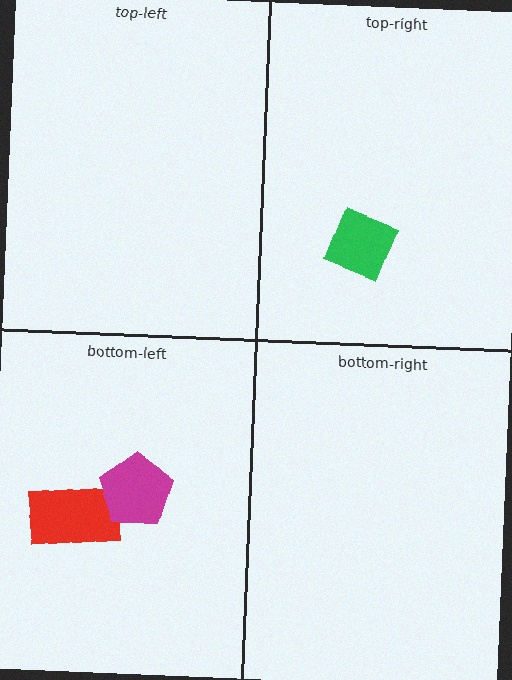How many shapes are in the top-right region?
1.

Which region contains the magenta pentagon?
The bottom-left region.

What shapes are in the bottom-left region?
The red rectangle, the magenta pentagon.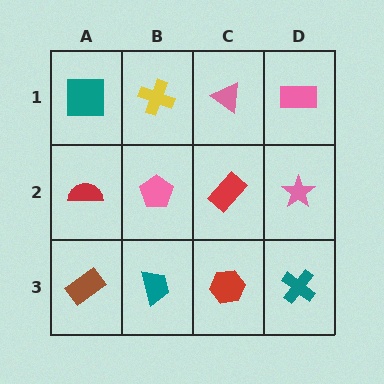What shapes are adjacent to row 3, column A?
A red semicircle (row 2, column A), a teal trapezoid (row 3, column B).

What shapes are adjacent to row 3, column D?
A pink star (row 2, column D), a red hexagon (row 3, column C).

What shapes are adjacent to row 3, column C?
A red rectangle (row 2, column C), a teal trapezoid (row 3, column B), a teal cross (row 3, column D).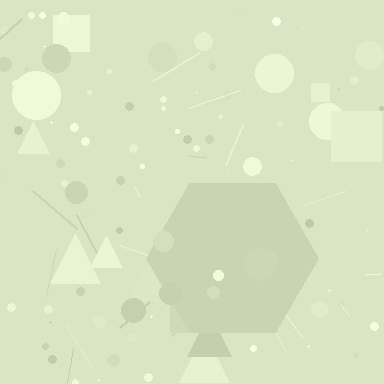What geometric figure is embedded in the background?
A hexagon is embedded in the background.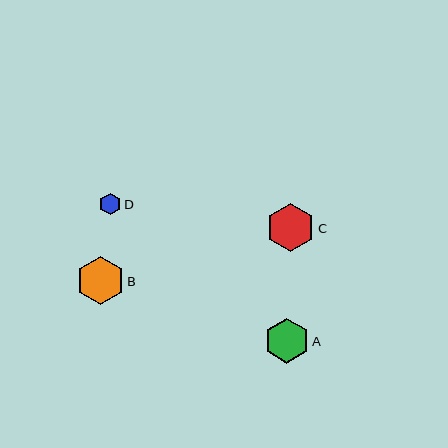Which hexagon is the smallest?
Hexagon D is the smallest with a size of approximately 22 pixels.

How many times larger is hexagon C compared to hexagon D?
Hexagon C is approximately 2.3 times the size of hexagon D.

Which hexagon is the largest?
Hexagon C is the largest with a size of approximately 49 pixels.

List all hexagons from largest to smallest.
From largest to smallest: C, B, A, D.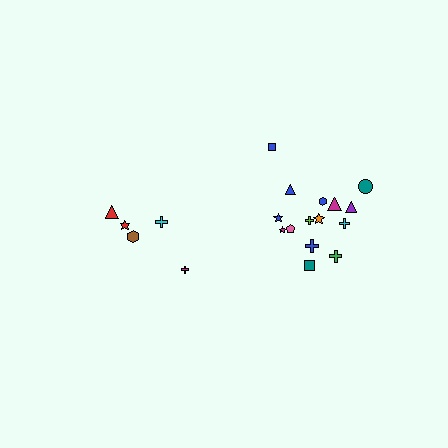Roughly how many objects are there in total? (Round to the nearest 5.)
Roughly 20 objects in total.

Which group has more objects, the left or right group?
The right group.